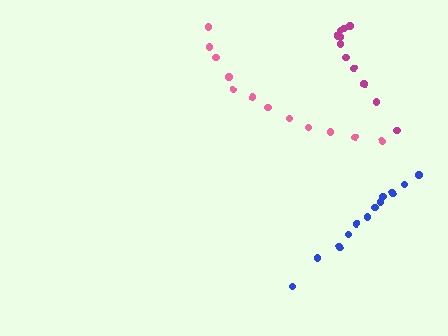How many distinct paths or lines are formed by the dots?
There are 3 distinct paths.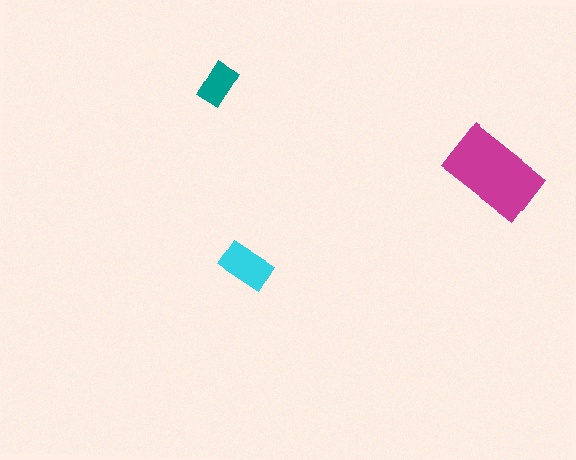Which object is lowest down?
The cyan rectangle is bottommost.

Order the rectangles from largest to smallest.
the magenta one, the cyan one, the teal one.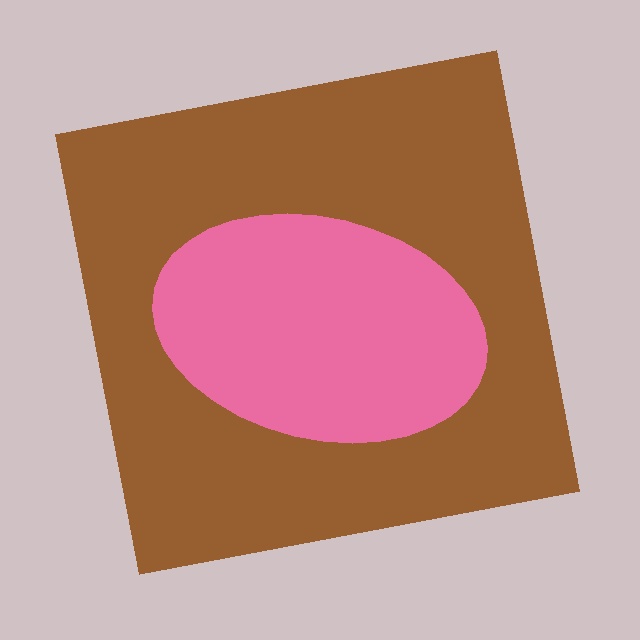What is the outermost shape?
The brown square.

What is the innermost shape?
The pink ellipse.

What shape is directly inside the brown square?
The pink ellipse.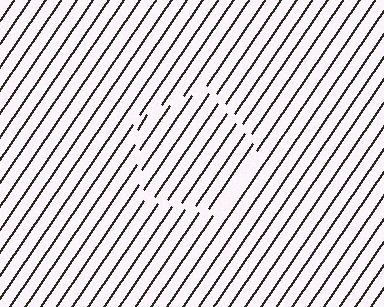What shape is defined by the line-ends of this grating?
An illusory pentagon. The interior of the shape contains the same grating, shifted by half a period — the contour is defined by the phase discontinuity where line-ends from the inner and outer gratings abut.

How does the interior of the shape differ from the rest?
The interior of the shape contains the same grating, shifted by half a period — the contour is defined by the phase discontinuity where line-ends from the inner and outer gratings abut.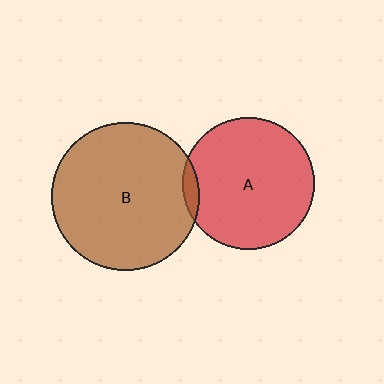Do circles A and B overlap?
Yes.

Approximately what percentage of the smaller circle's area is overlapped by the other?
Approximately 5%.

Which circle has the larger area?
Circle B (brown).